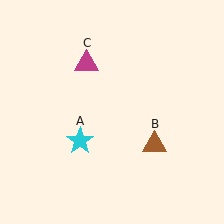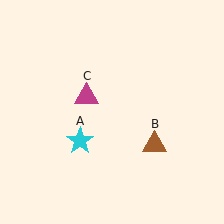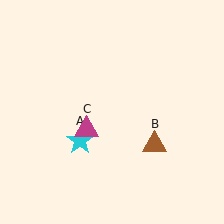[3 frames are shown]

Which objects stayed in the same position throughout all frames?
Cyan star (object A) and brown triangle (object B) remained stationary.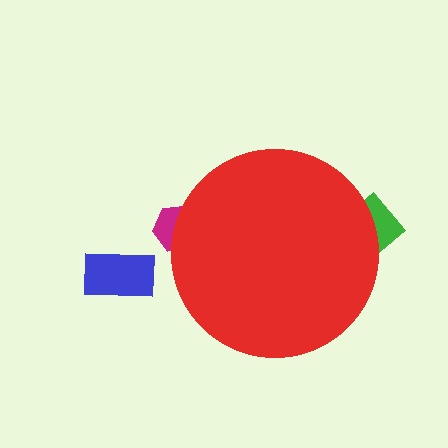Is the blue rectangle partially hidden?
No, the blue rectangle is fully visible.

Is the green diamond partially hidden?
Yes, the green diamond is partially hidden behind the red circle.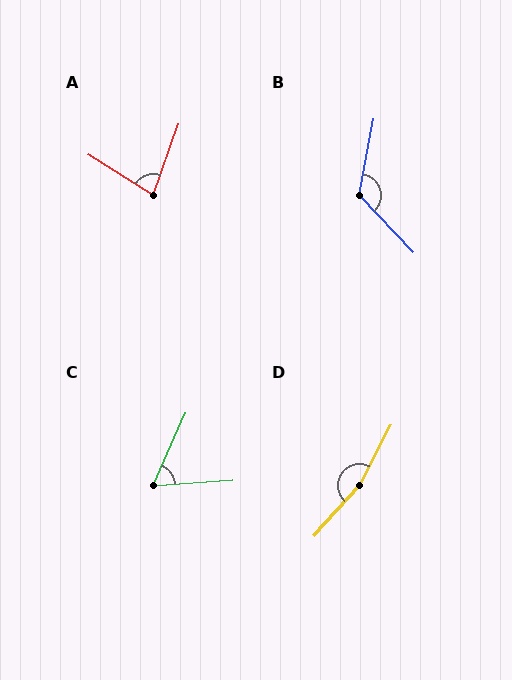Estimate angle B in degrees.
Approximately 126 degrees.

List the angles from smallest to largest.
C (62°), A (77°), B (126°), D (165°).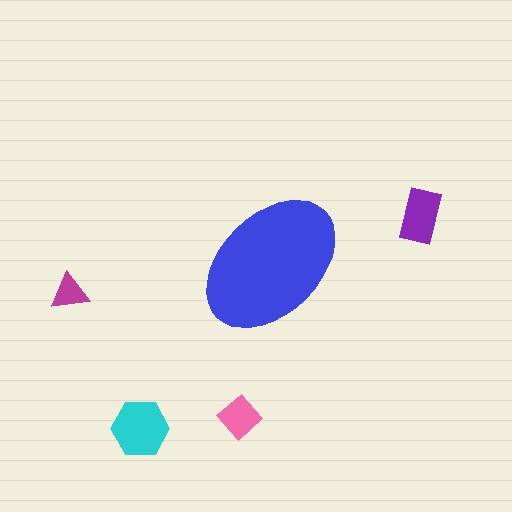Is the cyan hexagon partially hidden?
No, the cyan hexagon is fully visible.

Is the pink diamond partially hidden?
No, the pink diamond is fully visible.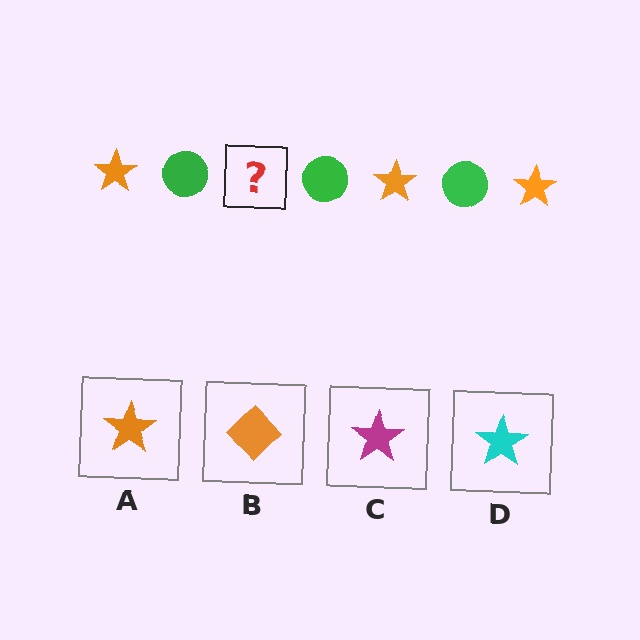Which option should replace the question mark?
Option A.